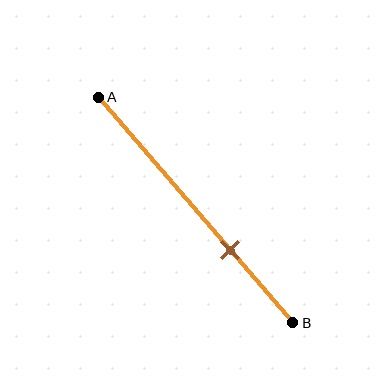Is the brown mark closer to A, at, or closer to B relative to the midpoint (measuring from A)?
The brown mark is closer to point B than the midpoint of segment AB.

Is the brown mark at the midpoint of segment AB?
No, the mark is at about 70% from A, not at the 50% midpoint.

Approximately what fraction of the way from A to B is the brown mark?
The brown mark is approximately 70% of the way from A to B.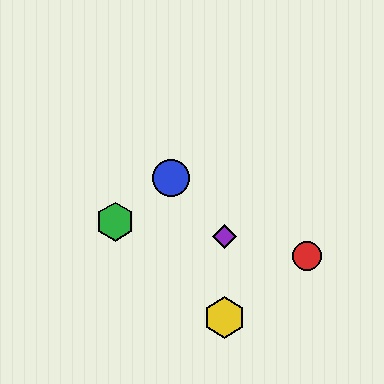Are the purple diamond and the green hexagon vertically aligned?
No, the purple diamond is at x≈224 and the green hexagon is at x≈115.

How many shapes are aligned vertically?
2 shapes (the yellow hexagon, the purple diamond) are aligned vertically.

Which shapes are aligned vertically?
The yellow hexagon, the purple diamond are aligned vertically.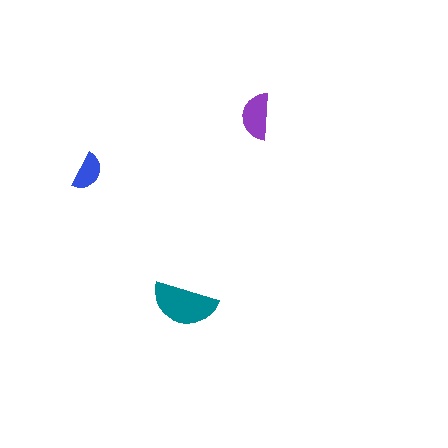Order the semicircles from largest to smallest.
the teal one, the purple one, the blue one.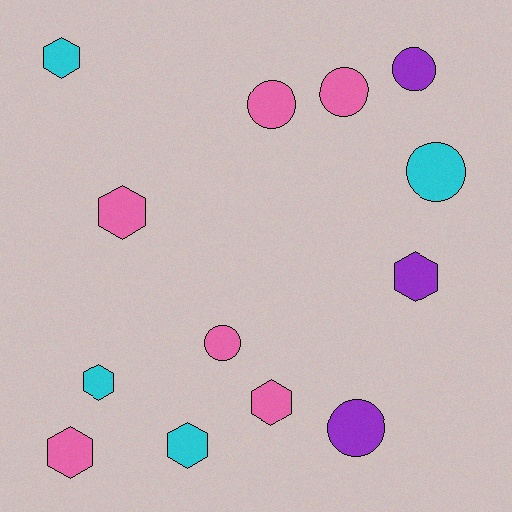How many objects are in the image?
There are 13 objects.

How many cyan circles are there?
There is 1 cyan circle.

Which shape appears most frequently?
Hexagon, with 7 objects.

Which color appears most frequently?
Pink, with 6 objects.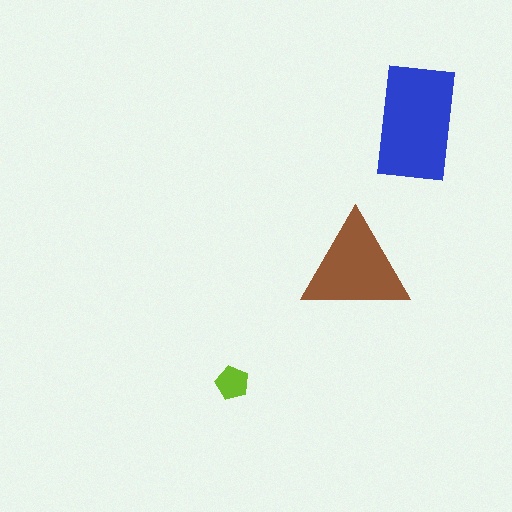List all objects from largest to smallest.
The blue rectangle, the brown triangle, the lime pentagon.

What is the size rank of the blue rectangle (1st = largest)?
1st.